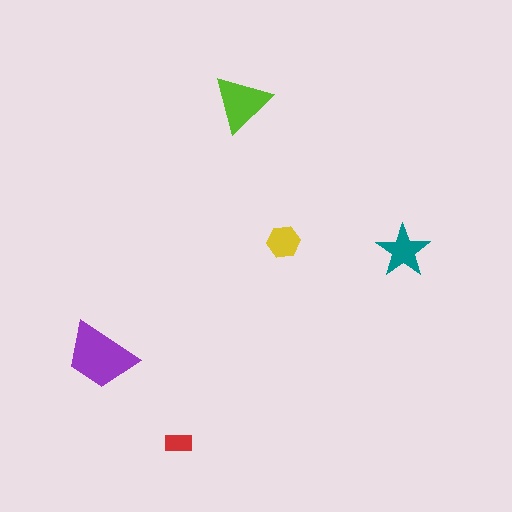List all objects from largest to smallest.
The purple trapezoid, the lime triangle, the teal star, the yellow hexagon, the red rectangle.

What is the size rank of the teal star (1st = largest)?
3rd.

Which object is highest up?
The lime triangle is topmost.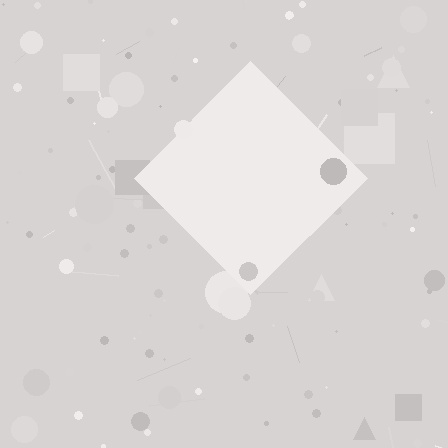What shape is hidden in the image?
A diamond is hidden in the image.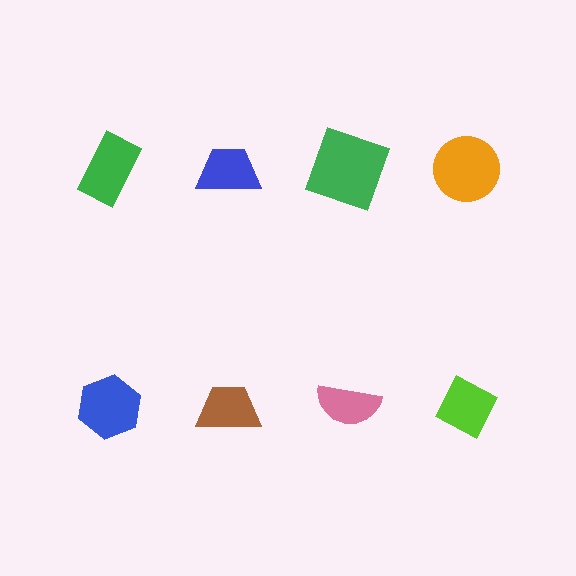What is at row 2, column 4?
A lime diamond.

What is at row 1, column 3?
A green square.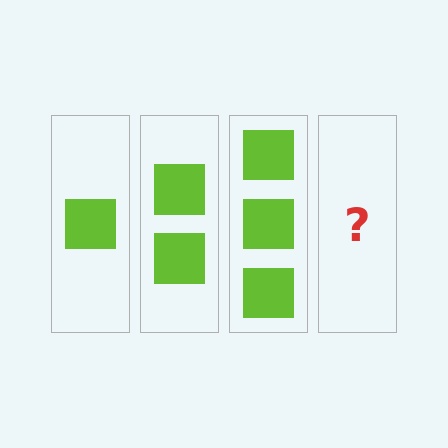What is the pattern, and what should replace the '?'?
The pattern is that each step adds one more square. The '?' should be 4 squares.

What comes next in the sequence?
The next element should be 4 squares.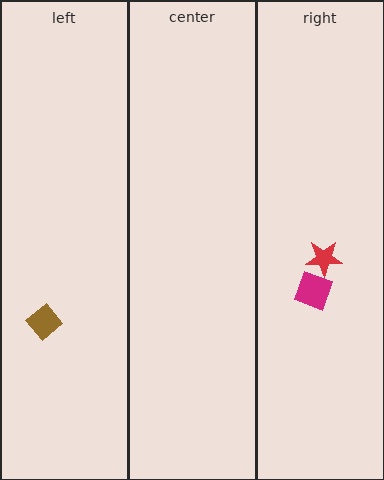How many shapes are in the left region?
1.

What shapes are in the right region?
The magenta square, the red star.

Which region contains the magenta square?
The right region.